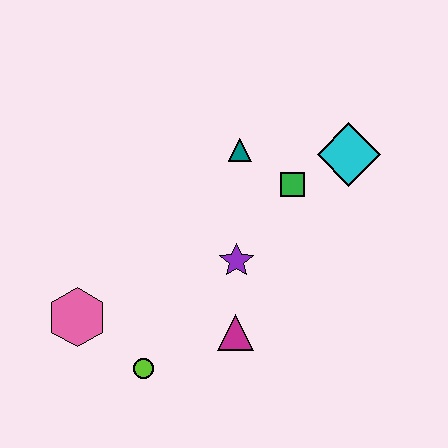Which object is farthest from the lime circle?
The cyan diamond is farthest from the lime circle.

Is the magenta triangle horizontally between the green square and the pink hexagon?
Yes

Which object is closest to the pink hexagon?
The lime circle is closest to the pink hexagon.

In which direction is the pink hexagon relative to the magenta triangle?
The pink hexagon is to the left of the magenta triangle.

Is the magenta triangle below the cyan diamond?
Yes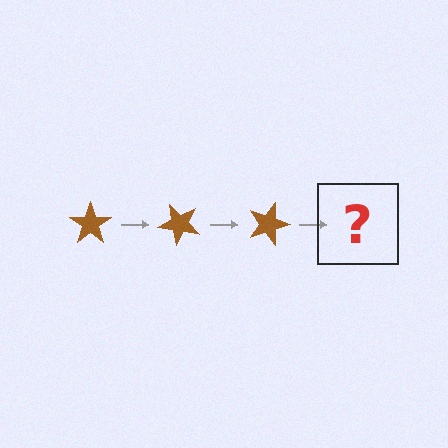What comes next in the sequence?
The next element should be a brown star rotated 135 degrees.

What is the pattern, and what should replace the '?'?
The pattern is that the star rotates 45 degrees each step. The '?' should be a brown star rotated 135 degrees.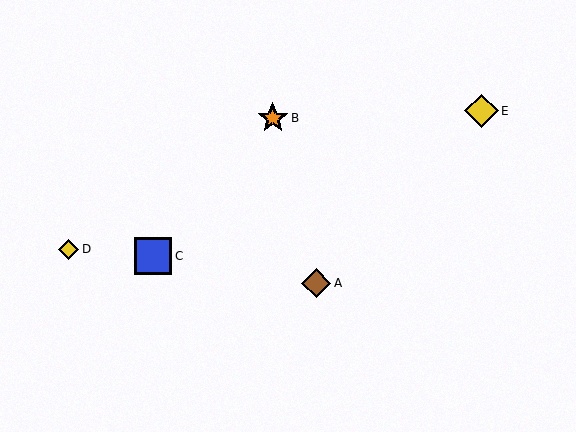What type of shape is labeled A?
Shape A is a brown diamond.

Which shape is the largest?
The blue square (labeled C) is the largest.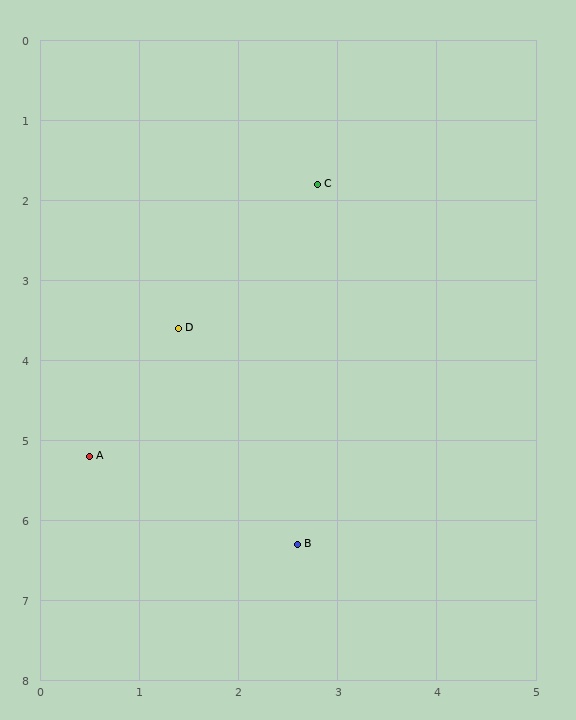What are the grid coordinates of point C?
Point C is at approximately (2.8, 1.8).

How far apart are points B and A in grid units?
Points B and A are about 2.4 grid units apart.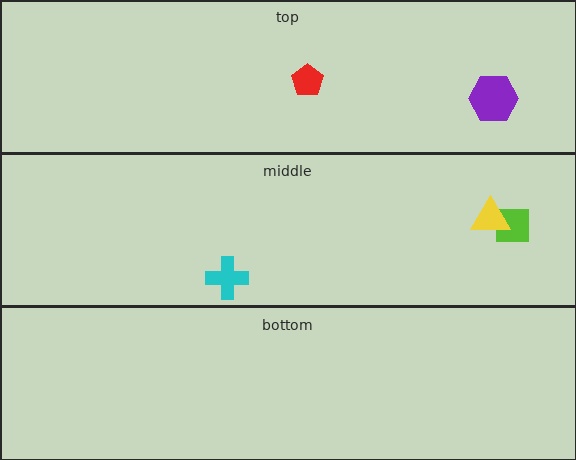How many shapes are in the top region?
2.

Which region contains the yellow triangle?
The middle region.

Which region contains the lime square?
The middle region.